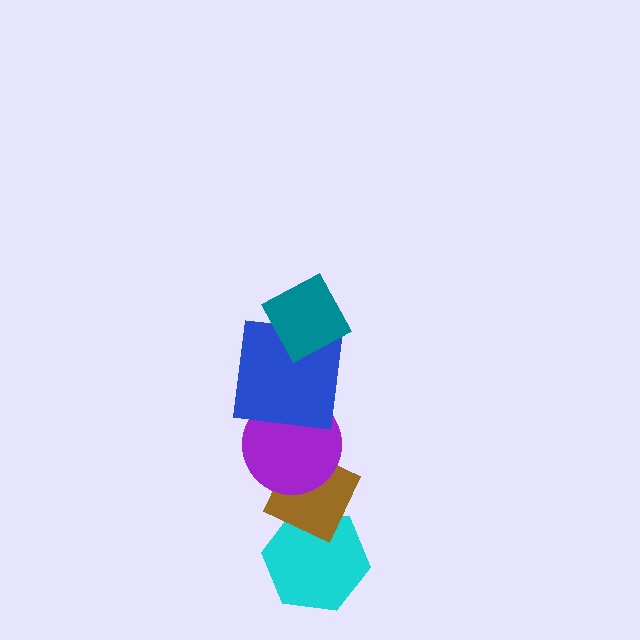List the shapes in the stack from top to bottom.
From top to bottom: the teal diamond, the blue square, the purple circle, the brown diamond, the cyan hexagon.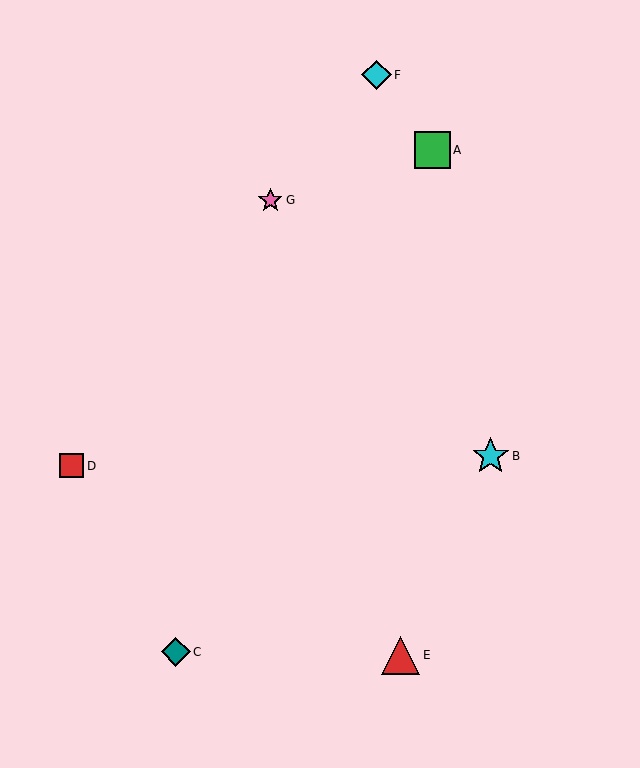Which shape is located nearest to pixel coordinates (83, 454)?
The red square (labeled D) at (72, 466) is nearest to that location.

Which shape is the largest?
The red triangle (labeled E) is the largest.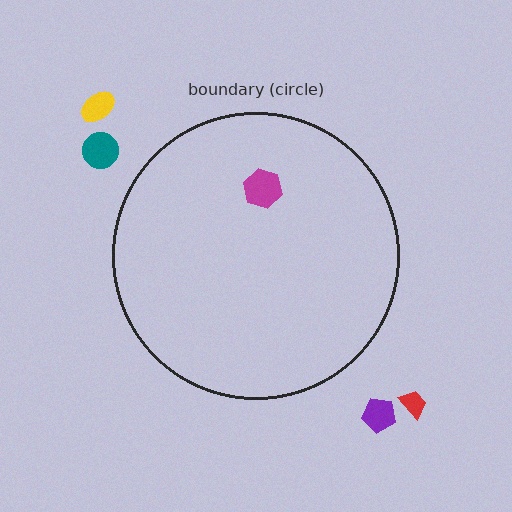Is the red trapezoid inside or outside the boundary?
Outside.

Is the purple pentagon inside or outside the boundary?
Outside.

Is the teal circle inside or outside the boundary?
Outside.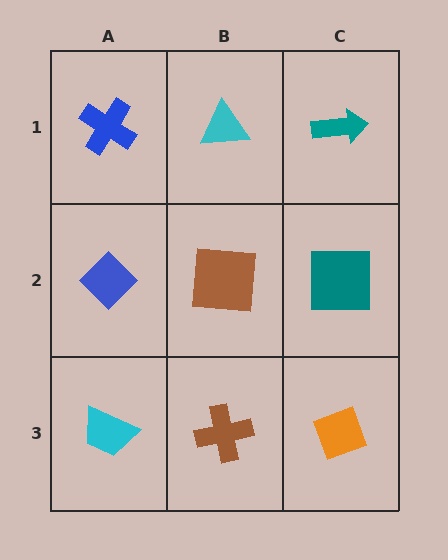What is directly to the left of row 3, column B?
A cyan trapezoid.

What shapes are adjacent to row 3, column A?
A blue diamond (row 2, column A), a brown cross (row 3, column B).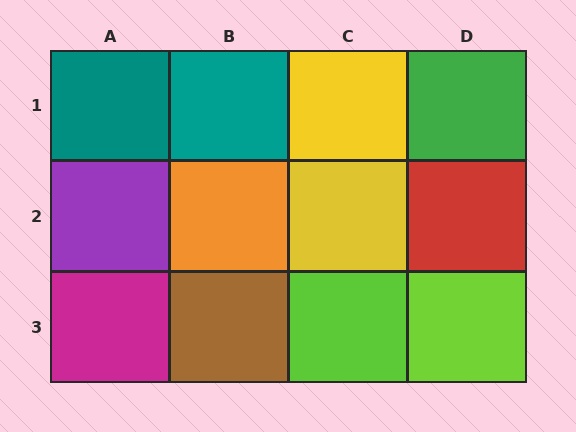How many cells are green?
1 cell is green.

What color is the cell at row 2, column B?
Orange.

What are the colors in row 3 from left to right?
Magenta, brown, lime, lime.